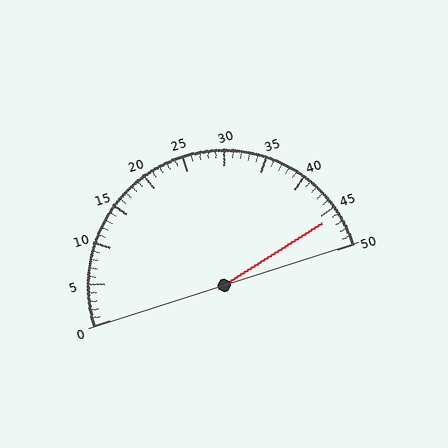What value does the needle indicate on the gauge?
The needle indicates approximately 46.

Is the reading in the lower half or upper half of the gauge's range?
The reading is in the upper half of the range (0 to 50).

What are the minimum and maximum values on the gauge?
The gauge ranges from 0 to 50.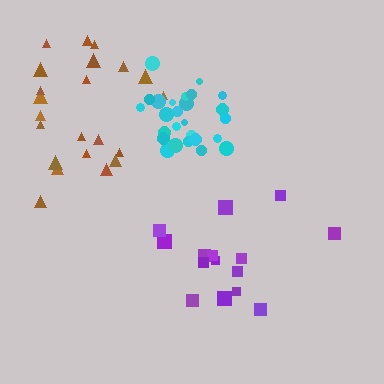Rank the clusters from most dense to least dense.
cyan, purple, brown.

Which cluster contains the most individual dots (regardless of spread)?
Cyan (28).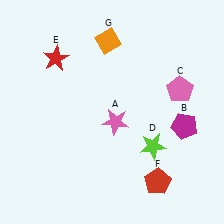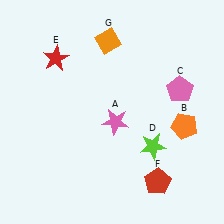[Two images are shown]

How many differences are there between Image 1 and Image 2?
There is 1 difference between the two images.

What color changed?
The pentagon (B) changed from magenta in Image 1 to orange in Image 2.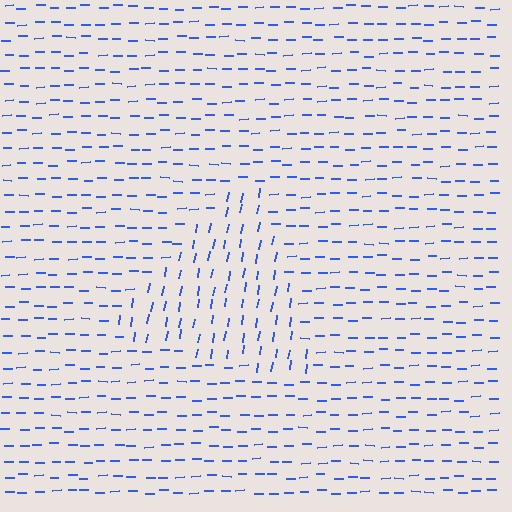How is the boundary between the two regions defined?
The boundary is defined purely by a change in line orientation (approximately 80 degrees difference). All lines are the same color and thickness.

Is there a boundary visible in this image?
Yes, there is a texture boundary formed by a change in line orientation.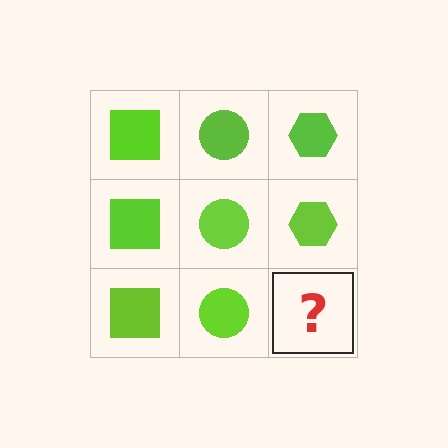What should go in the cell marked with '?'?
The missing cell should contain a lime hexagon.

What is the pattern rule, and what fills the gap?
The rule is that each column has a consistent shape. The gap should be filled with a lime hexagon.